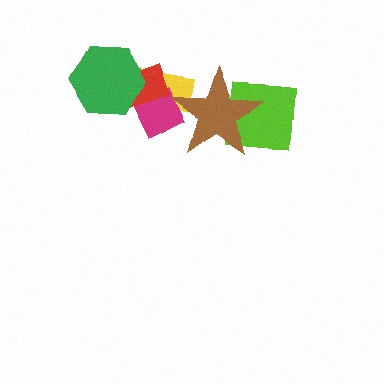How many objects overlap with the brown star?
3 objects overlap with the brown star.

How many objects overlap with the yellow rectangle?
4 objects overlap with the yellow rectangle.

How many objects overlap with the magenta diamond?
3 objects overlap with the magenta diamond.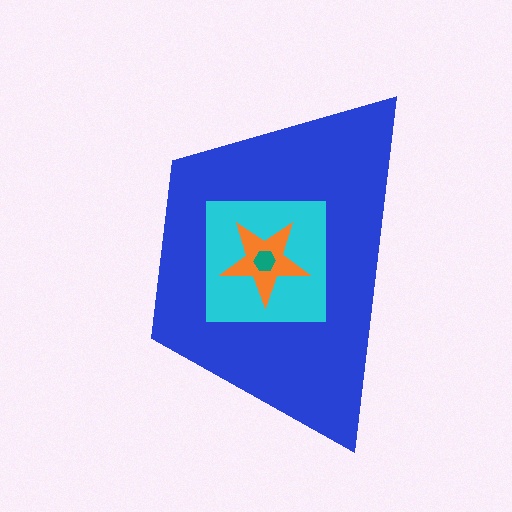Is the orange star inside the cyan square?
Yes.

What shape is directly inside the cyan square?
The orange star.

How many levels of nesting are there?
4.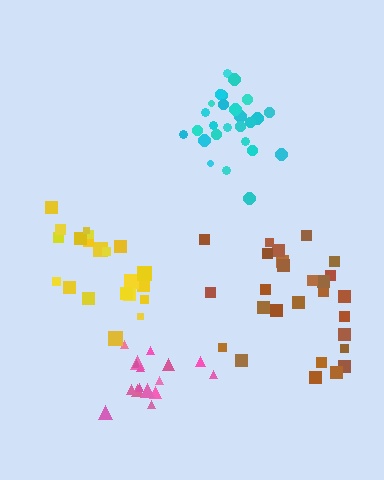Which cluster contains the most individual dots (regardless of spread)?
Brown (27).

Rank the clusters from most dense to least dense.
cyan, pink, brown, yellow.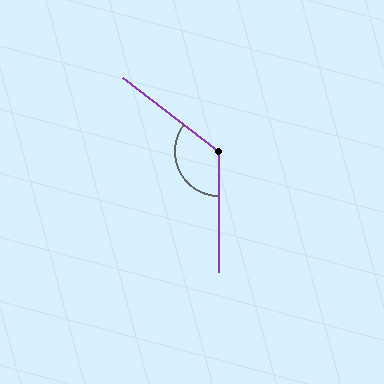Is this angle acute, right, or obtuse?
It is obtuse.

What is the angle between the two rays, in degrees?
Approximately 127 degrees.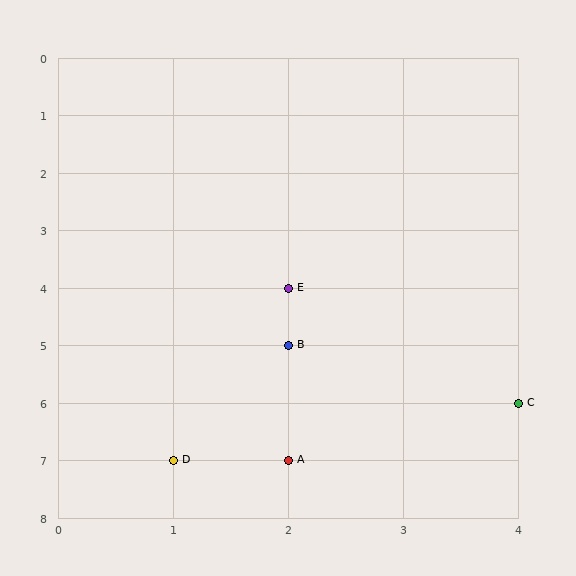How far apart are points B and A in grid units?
Points B and A are 2 rows apart.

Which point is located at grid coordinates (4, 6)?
Point C is at (4, 6).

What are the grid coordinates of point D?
Point D is at grid coordinates (1, 7).